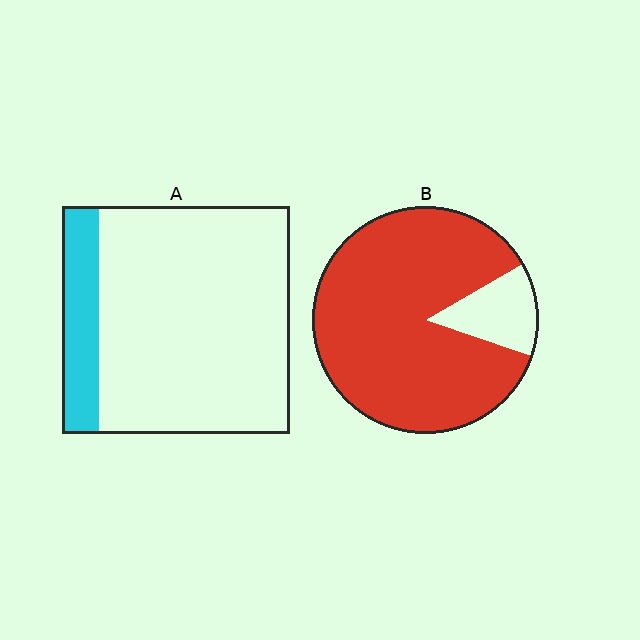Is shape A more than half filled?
No.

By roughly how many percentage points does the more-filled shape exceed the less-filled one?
By roughly 70 percentage points (B over A).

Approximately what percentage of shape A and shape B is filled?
A is approximately 15% and B is approximately 85%.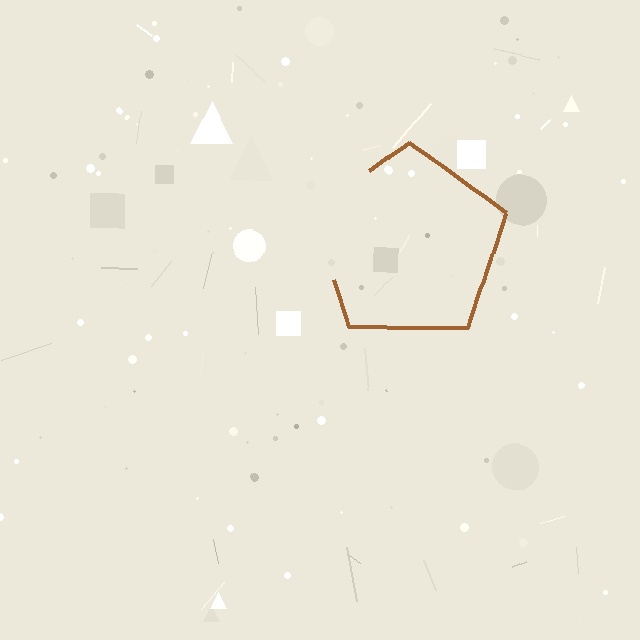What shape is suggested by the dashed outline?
The dashed outline suggests a pentagon.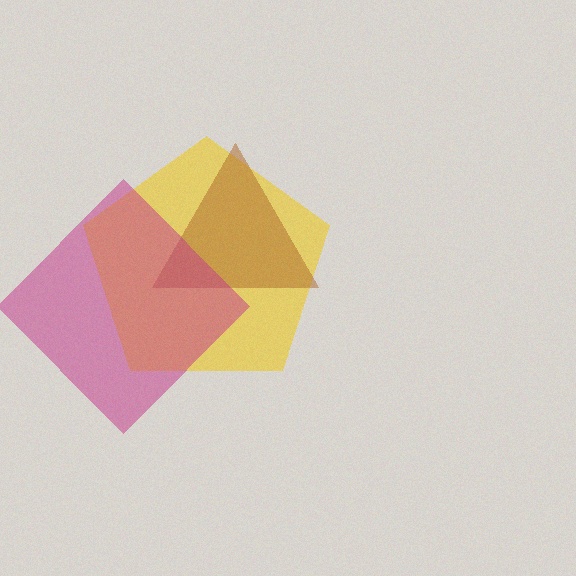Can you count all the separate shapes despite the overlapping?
Yes, there are 3 separate shapes.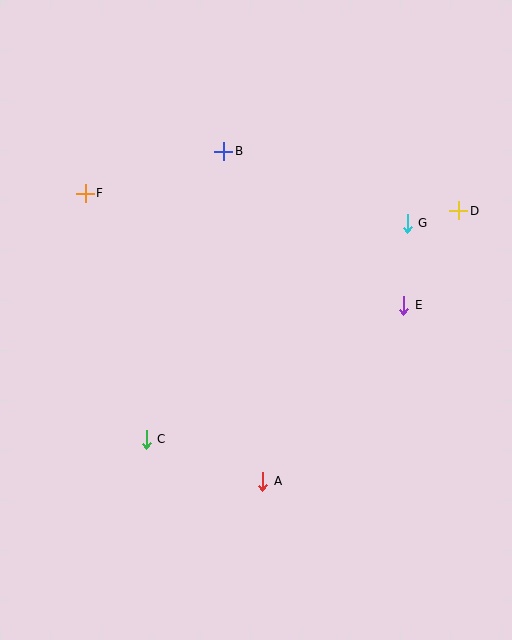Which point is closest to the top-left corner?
Point F is closest to the top-left corner.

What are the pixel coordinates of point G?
Point G is at (407, 223).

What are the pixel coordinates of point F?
Point F is at (85, 193).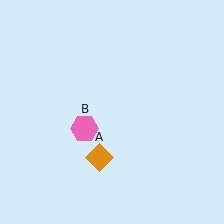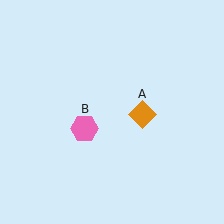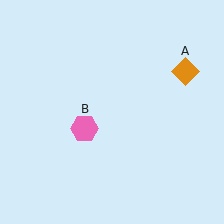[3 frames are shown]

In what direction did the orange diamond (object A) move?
The orange diamond (object A) moved up and to the right.